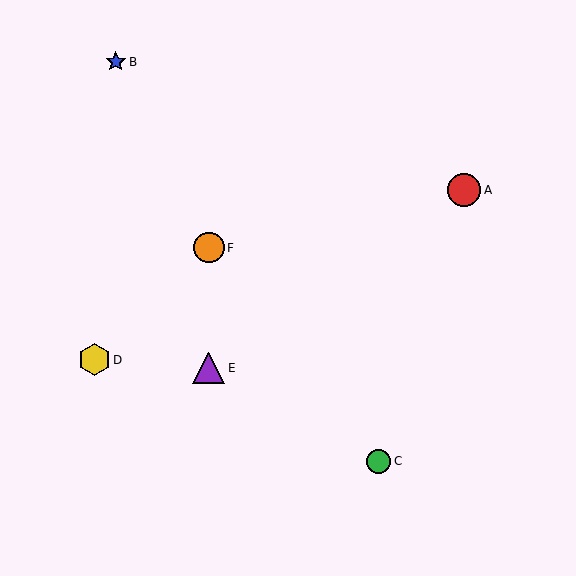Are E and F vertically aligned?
Yes, both are at x≈209.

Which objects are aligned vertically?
Objects E, F are aligned vertically.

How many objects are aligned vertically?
2 objects (E, F) are aligned vertically.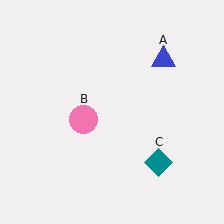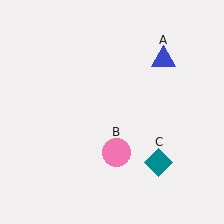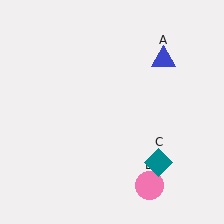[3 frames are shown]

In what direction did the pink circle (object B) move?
The pink circle (object B) moved down and to the right.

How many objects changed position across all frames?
1 object changed position: pink circle (object B).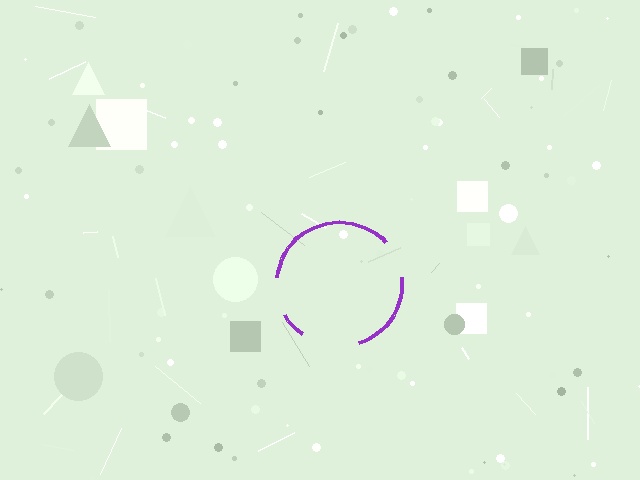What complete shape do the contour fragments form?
The contour fragments form a circle.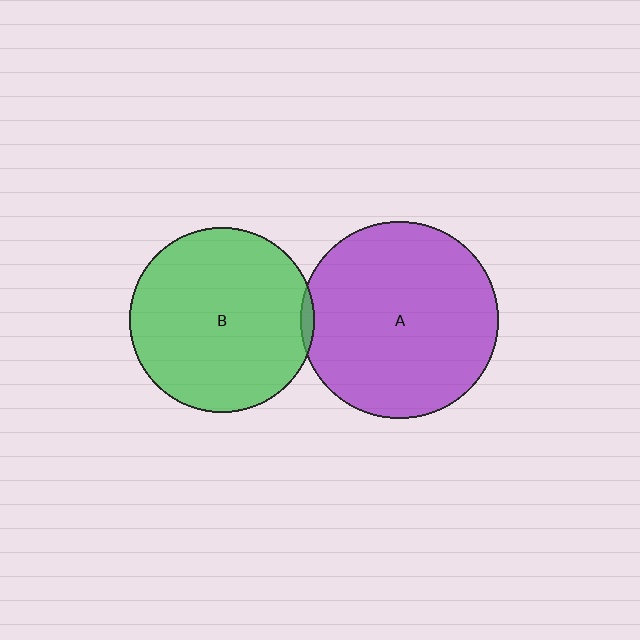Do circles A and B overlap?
Yes.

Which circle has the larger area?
Circle A (purple).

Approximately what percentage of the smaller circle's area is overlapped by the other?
Approximately 5%.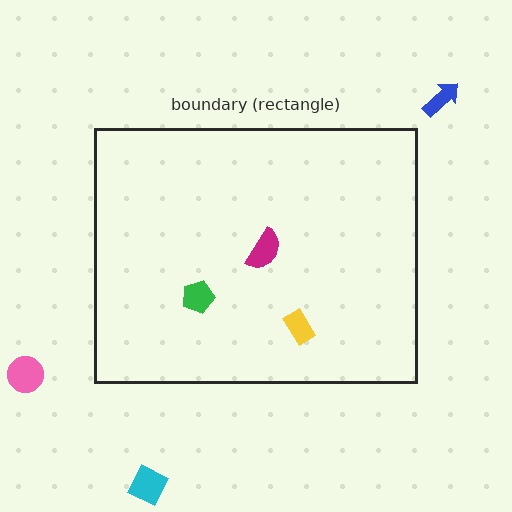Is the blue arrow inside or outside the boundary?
Outside.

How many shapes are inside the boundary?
3 inside, 3 outside.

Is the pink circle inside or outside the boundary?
Outside.